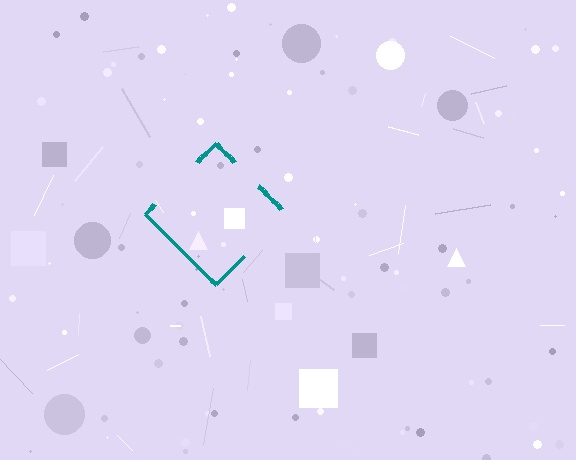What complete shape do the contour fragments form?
The contour fragments form a diamond.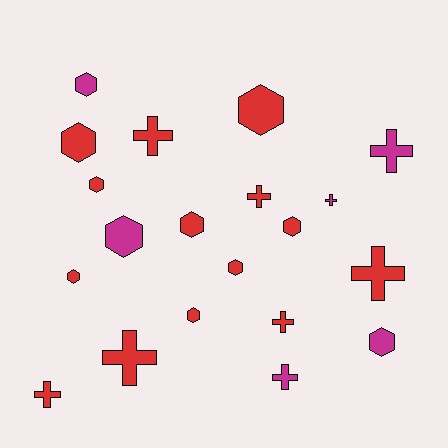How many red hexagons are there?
There are 8 red hexagons.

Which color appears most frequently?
Red, with 14 objects.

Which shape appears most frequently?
Hexagon, with 11 objects.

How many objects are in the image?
There are 20 objects.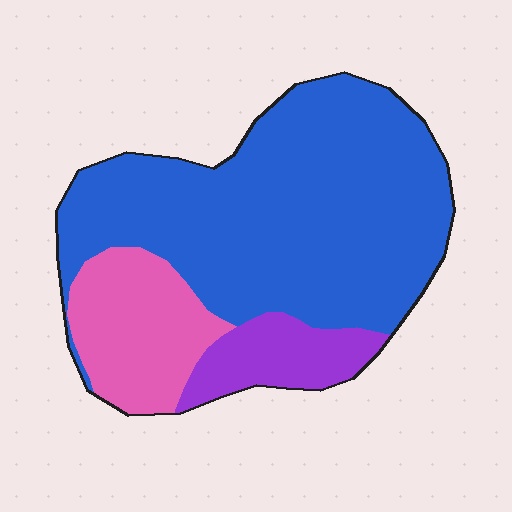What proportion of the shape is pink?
Pink takes up about one fifth (1/5) of the shape.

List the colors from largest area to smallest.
From largest to smallest: blue, pink, purple.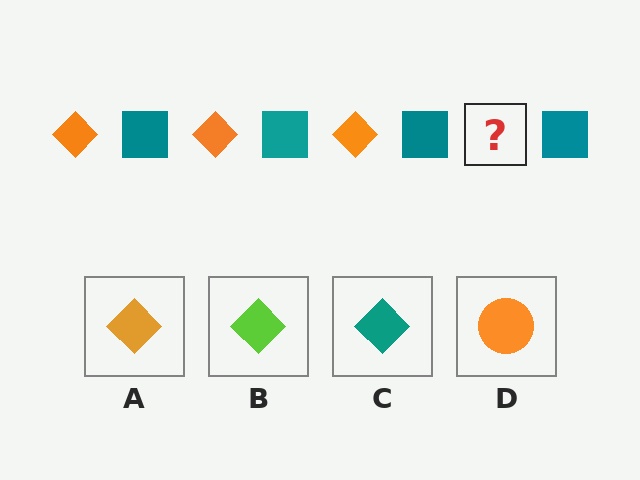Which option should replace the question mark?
Option A.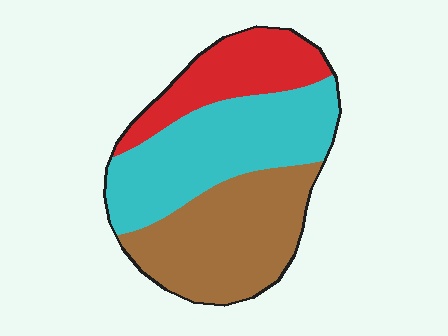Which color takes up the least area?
Red, at roughly 20%.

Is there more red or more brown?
Brown.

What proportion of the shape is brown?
Brown covers roughly 40% of the shape.